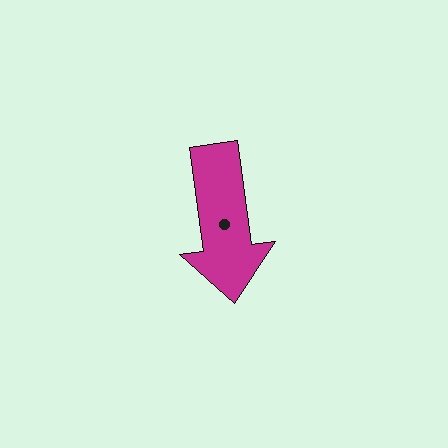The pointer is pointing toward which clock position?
Roughly 6 o'clock.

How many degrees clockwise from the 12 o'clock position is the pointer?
Approximately 173 degrees.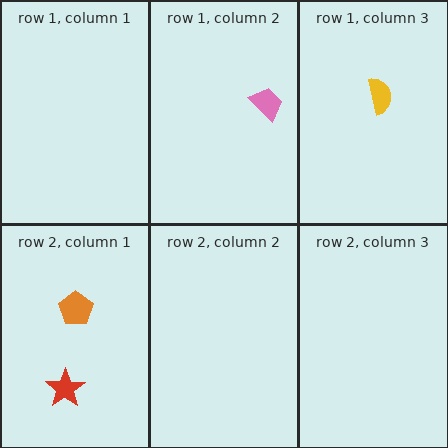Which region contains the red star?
The row 2, column 1 region.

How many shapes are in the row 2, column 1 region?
2.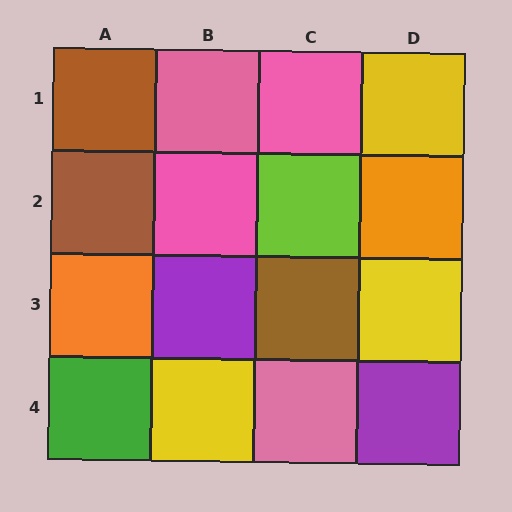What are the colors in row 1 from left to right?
Brown, pink, pink, yellow.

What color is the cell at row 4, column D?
Purple.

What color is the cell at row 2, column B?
Pink.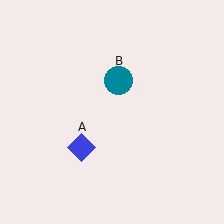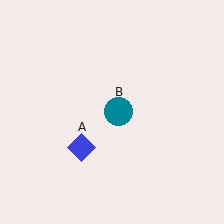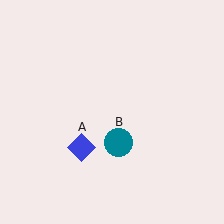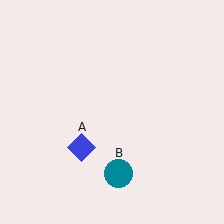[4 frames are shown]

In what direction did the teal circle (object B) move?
The teal circle (object B) moved down.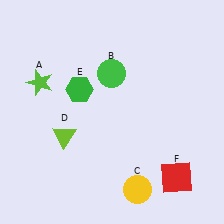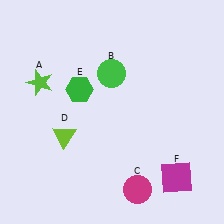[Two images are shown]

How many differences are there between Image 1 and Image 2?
There are 2 differences between the two images.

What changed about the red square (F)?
In Image 1, F is red. In Image 2, it changed to magenta.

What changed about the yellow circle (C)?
In Image 1, C is yellow. In Image 2, it changed to magenta.